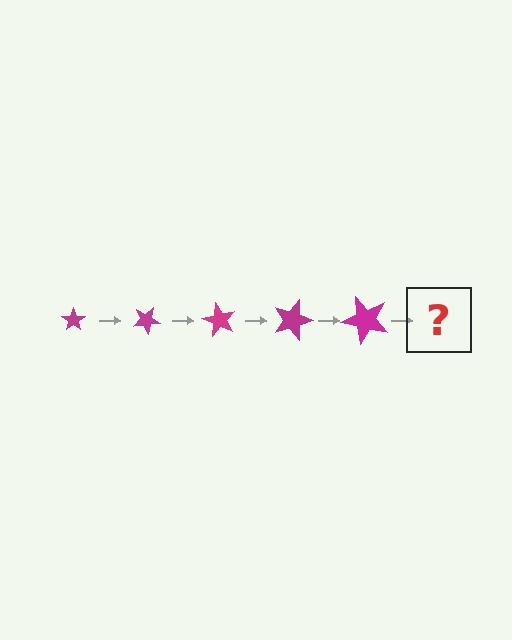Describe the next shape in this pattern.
It should be a star, larger than the previous one and rotated 150 degrees from the start.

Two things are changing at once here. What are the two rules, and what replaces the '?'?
The two rules are that the star grows larger each step and it rotates 30 degrees each step. The '?' should be a star, larger than the previous one and rotated 150 degrees from the start.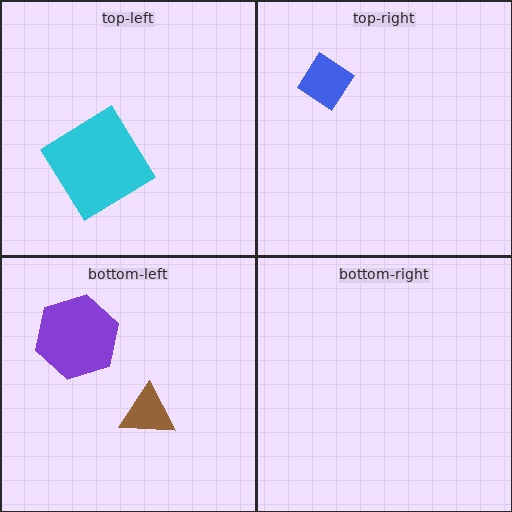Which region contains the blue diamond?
The top-right region.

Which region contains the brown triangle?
The bottom-left region.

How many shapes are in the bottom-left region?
2.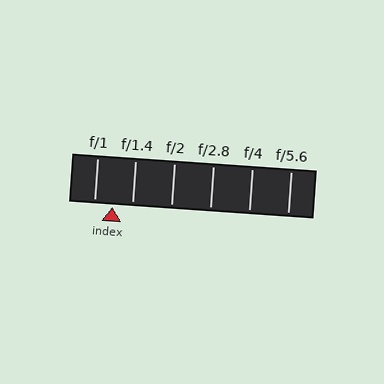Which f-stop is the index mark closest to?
The index mark is closest to f/1.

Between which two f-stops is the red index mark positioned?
The index mark is between f/1 and f/1.4.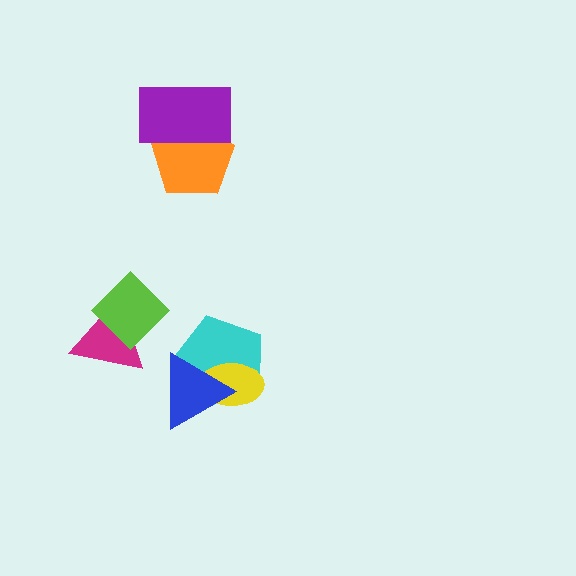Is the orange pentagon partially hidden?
Yes, it is partially covered by another shape.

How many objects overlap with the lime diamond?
1 object overlaps with the lime diamond.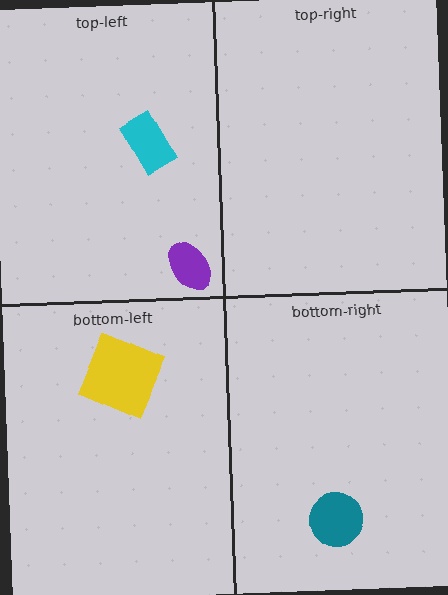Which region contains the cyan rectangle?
The top-left region.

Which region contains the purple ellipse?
The top-left region.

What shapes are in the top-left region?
The purple ellipse, the cyan rectangle.